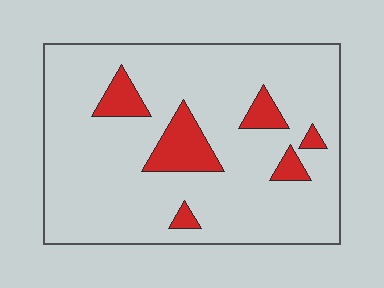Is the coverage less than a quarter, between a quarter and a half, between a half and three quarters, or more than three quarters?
Less than a quarter.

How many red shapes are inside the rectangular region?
6.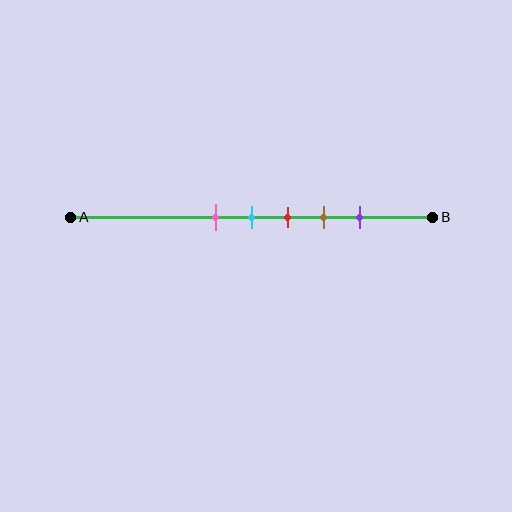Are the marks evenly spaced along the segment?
Yes, the marks are approximately evenly spaced.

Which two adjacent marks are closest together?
The pink and cyan marks are the closest adjacent pair.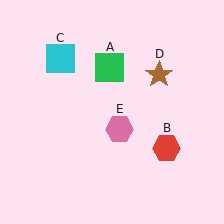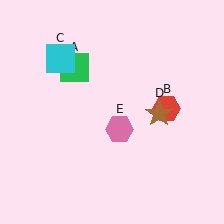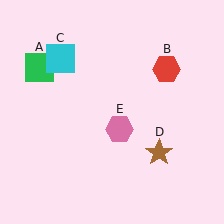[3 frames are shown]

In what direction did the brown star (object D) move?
The brown star (object D) moved down.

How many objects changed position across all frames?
3 objects changed position: green square (object A), red hexagon (object B), brown star (object D).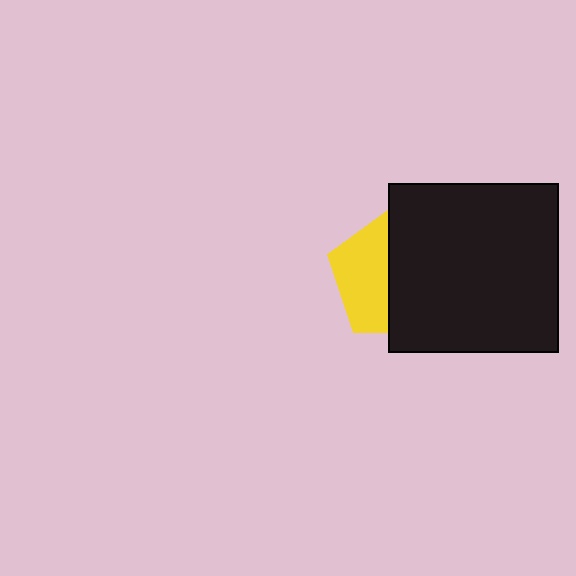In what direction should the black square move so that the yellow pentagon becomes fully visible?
The black square should move right. That is the shortest direction to clear the overlap and leave the yellow pentagon fully visible.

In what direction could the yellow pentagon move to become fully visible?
The yellow pentagon could move left. That would shift it out from behind the black square entirely.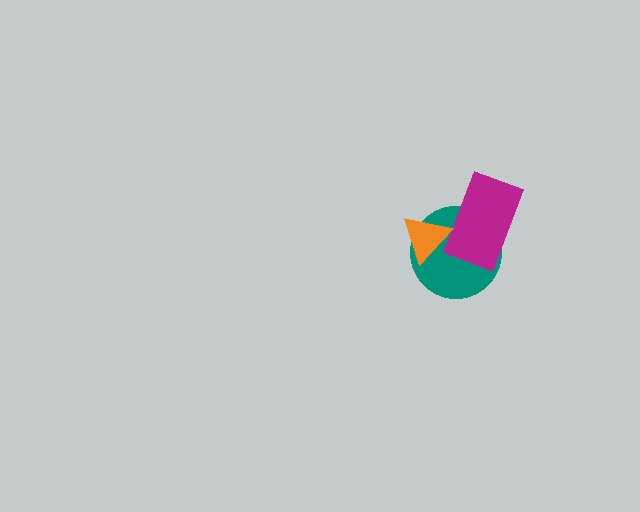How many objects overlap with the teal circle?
2 objects overlap with the teal circle.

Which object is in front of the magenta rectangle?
The orange triangle is in front of the magenta rectangle.